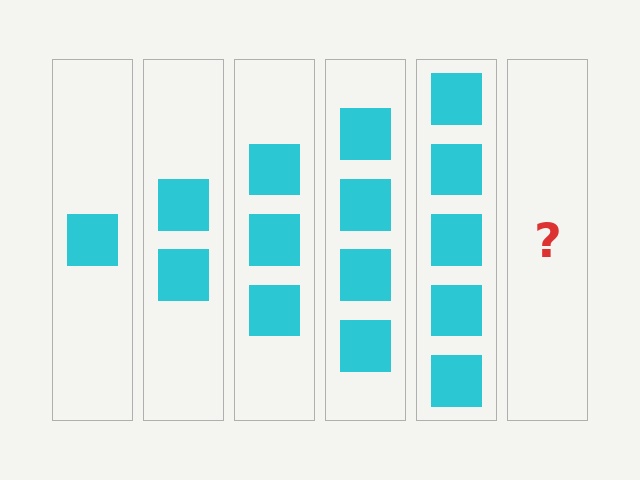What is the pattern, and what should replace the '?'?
The pattern is that each step adds one more square. The '?' should be 6 squares.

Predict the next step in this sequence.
The next step is 6 squares.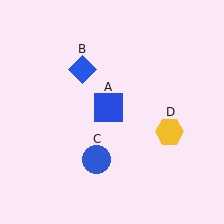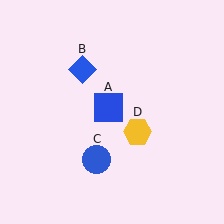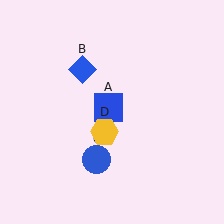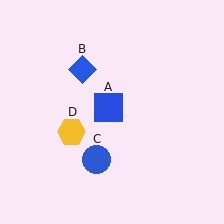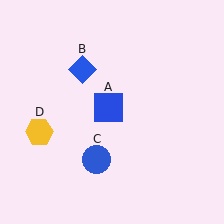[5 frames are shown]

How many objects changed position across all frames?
1 object changed position: yellow hexagon (object D).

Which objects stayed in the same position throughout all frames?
Blue square (object A) and blue diamond (object B) and blue circle (object C) remained stationary.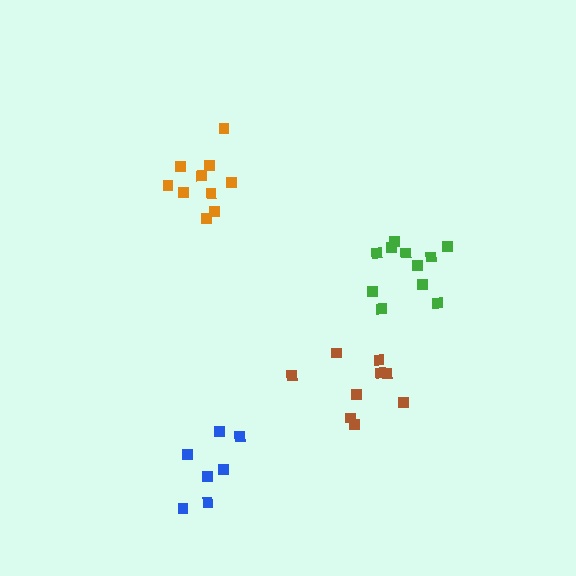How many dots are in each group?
Group 1: 10 dots, Group 2: 9 dots, Group 3: 11 dots, Group 4: 7 dots (37 total).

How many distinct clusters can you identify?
There are 4 distinct clusters.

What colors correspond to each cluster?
The clusters are colored: orange, brown, green, blue.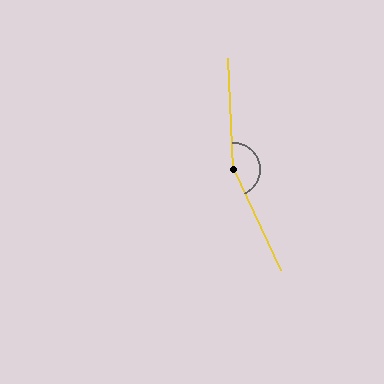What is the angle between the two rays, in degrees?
Approximately 158 degrees.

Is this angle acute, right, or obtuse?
It is obtuse.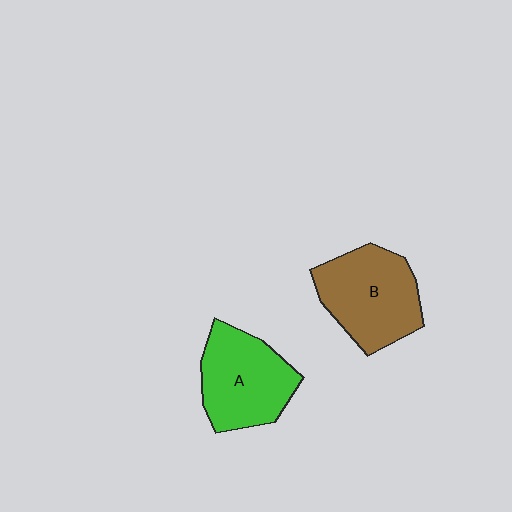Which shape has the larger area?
Shape B (brown).